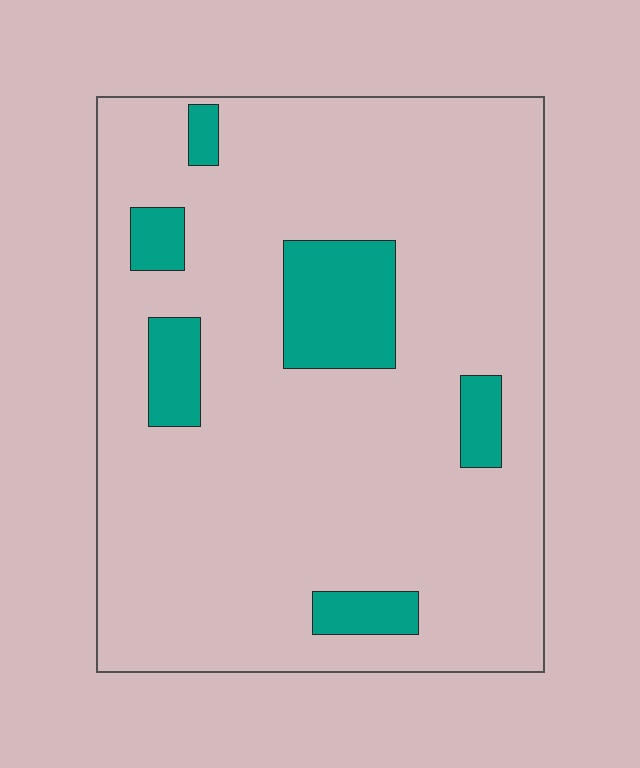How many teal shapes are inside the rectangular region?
6.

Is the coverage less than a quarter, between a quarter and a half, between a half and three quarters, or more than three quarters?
Less than a quarter.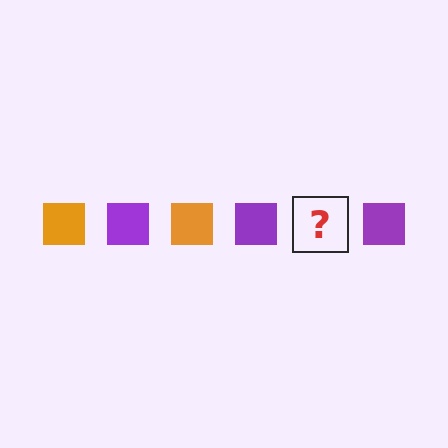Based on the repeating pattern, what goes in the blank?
The blank should be an orange square.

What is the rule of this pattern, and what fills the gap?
The rule is that the pattern cycles through orange, purple squares. The gap should be filled with an orange square.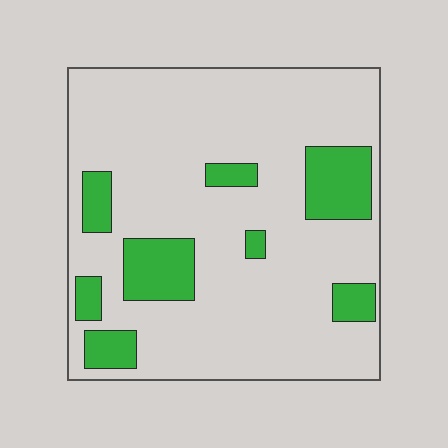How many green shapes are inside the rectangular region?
8.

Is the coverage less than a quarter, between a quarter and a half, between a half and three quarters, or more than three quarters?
Less than a quarter.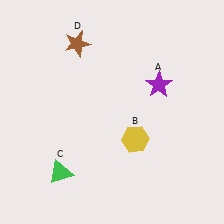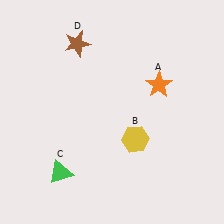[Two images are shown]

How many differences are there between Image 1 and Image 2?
There is 1 difference between the two images.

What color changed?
The star (A) changed from purple in Image 1 to orange in Image 2.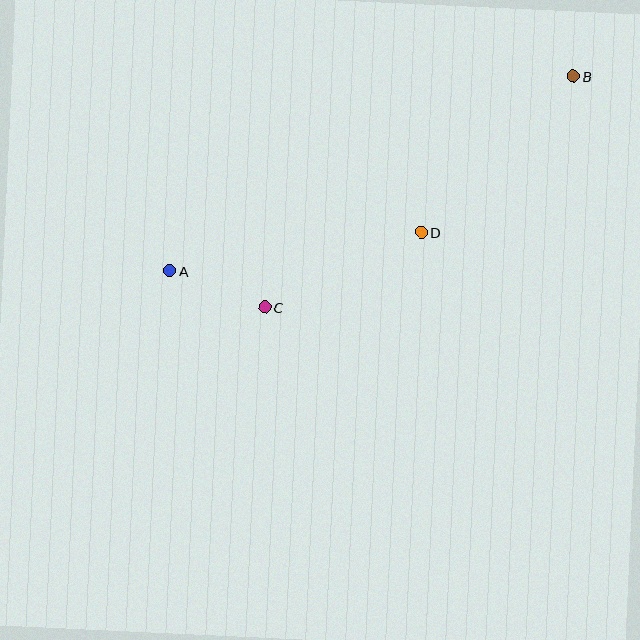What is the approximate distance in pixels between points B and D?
The distance between B and D is approximately 218 pixels.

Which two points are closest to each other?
Points A and C are closest to each other.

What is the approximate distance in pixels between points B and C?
The distance between B and C is approximately 385 pixels.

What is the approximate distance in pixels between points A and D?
The distance between A and D is approximately 254 pixels.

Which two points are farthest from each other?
Points A and B are farthest from each other.